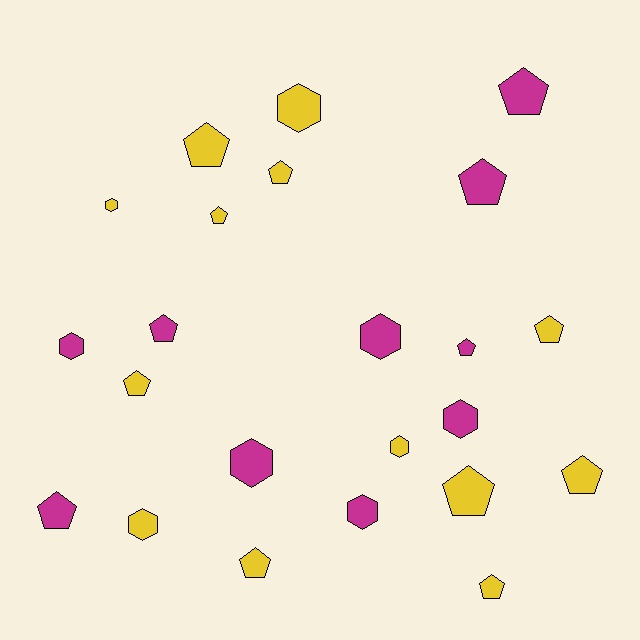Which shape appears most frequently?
Pentagon, with 14 objects.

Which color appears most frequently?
Yellow, with 13 objects.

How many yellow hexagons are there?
There are 4 yellow hexagons.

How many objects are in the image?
There are 23 objects.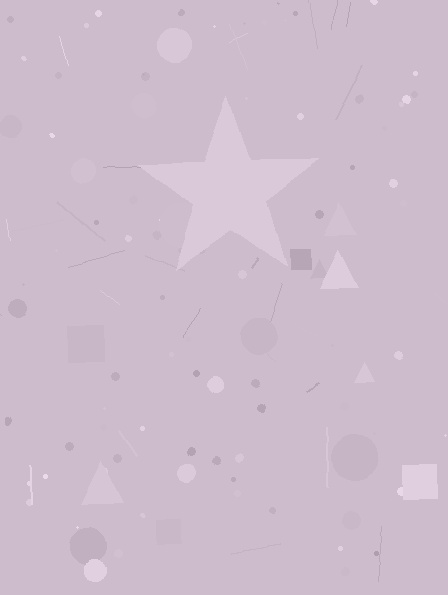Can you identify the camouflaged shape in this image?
The camouflaged shape is a star.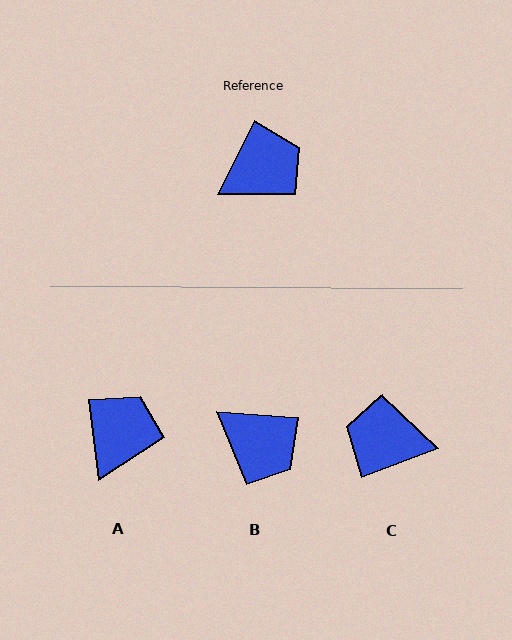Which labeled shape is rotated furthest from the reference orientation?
C, about 137 degrees away.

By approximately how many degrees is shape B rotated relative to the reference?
Approximately 67 degrees clockwise.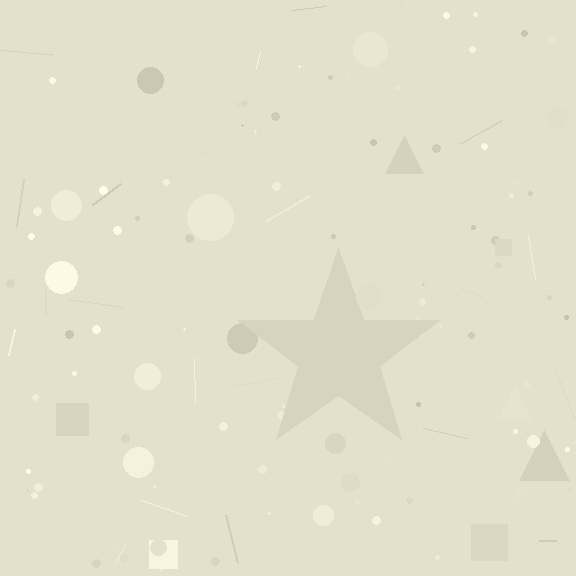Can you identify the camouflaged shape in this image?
The camouflaged shape is a star.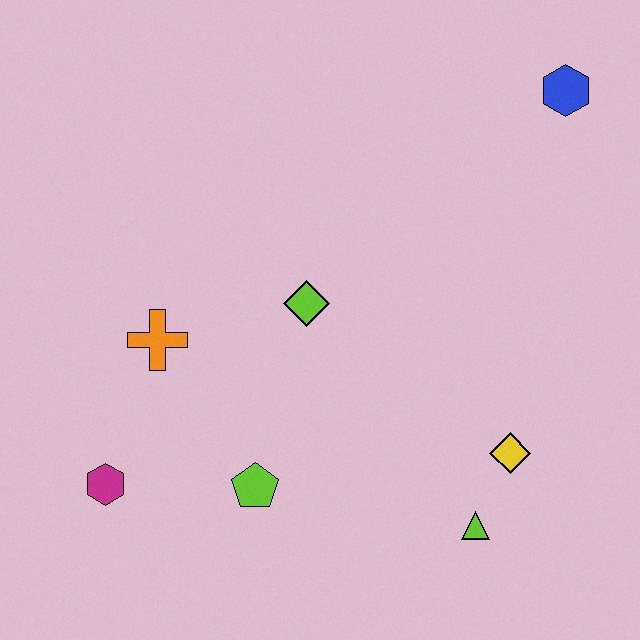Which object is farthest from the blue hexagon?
The magenta hexagon is farthest from the blue hexagon.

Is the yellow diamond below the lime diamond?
Yes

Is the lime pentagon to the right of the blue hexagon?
No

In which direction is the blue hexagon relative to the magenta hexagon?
The blue hexagon is to the right of the magenta hexagon.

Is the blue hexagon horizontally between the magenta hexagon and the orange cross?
No